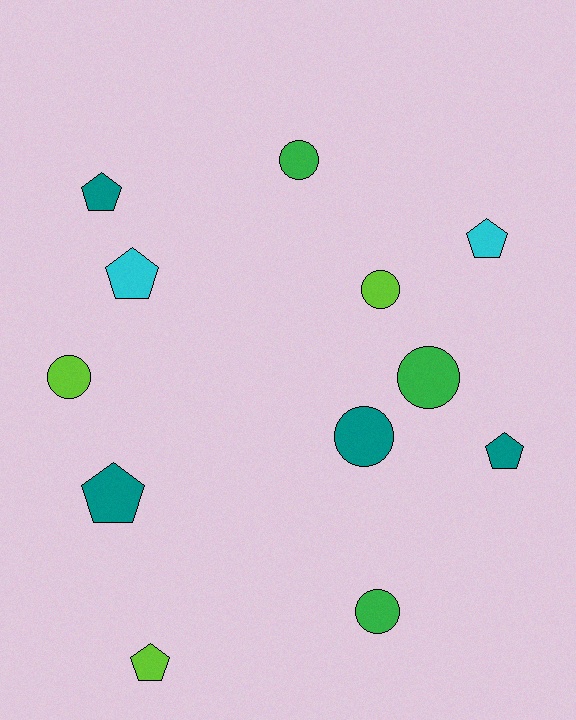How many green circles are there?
There are 3 green circles.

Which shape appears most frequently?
Pentagon, with 6 objects.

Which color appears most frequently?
Teal, with 4 objects.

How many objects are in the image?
There are 12 objects.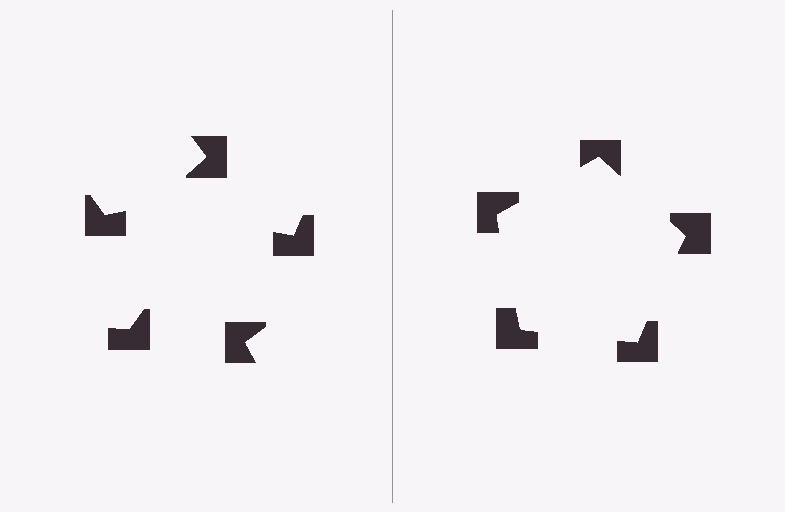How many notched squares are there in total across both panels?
10 — 5 on each side.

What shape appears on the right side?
An illusory pentagon.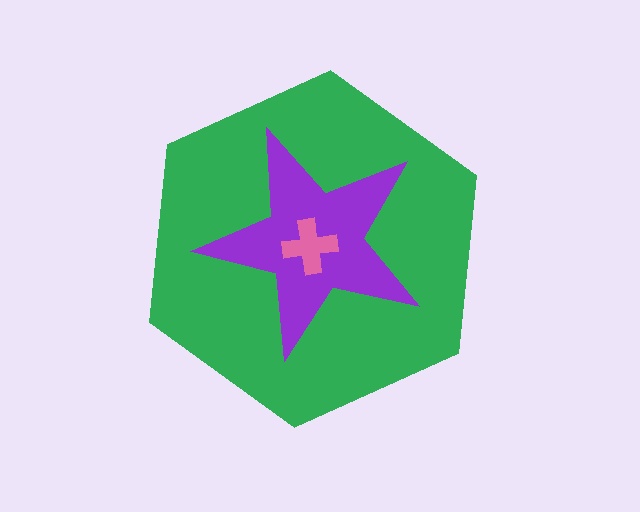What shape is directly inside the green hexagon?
The purple star.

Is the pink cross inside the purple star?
Yes.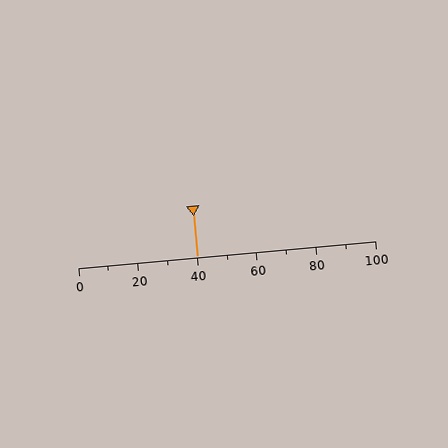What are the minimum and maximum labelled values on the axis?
The axis runs from 0 to 100.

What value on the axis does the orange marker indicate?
The marker indicates approximately 40.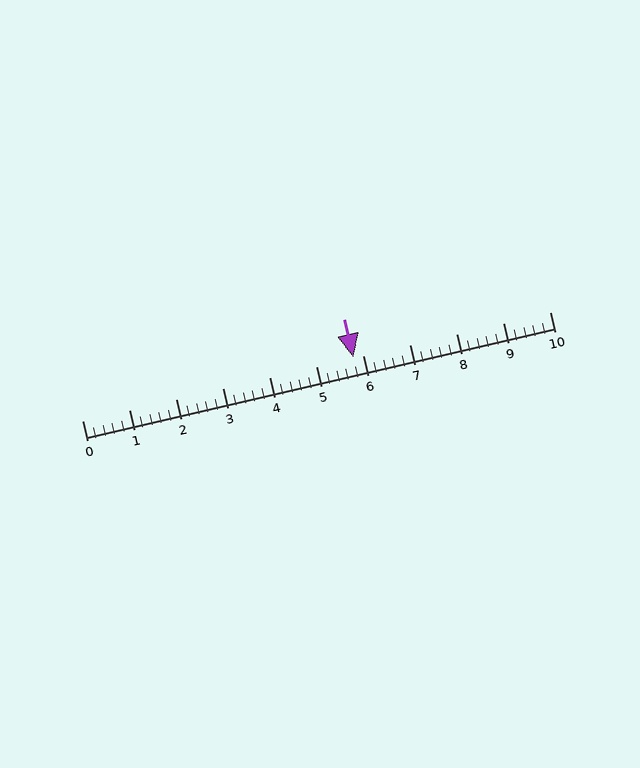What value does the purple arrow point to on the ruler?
The purple arrow points to approximately 5.8.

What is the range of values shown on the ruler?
The ruler shows values from 0 to 10.